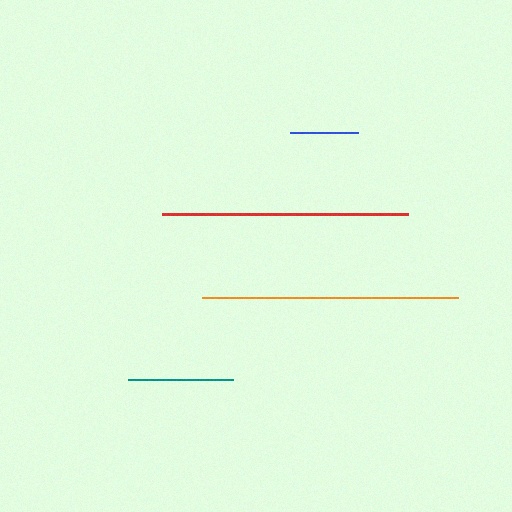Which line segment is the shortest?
The blue line is the shortest at approximately 68 pixels.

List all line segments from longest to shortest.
From longest to shortest: orange, red, teal, blue.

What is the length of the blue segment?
The blue segment is approximately 68 pixels long.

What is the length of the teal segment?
The teal segment is approximately 105 pixels long.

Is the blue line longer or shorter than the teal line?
The teal line is longer than the blue line.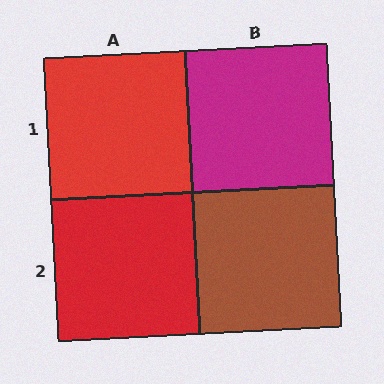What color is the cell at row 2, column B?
Brown.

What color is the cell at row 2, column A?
Red.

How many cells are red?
2 cells are red.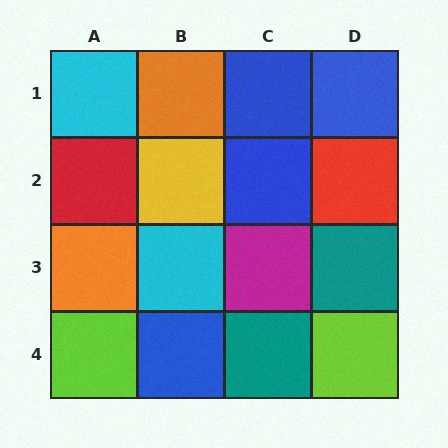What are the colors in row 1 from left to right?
Cyan, orange, blue, blue.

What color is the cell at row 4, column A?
Lime.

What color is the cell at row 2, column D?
Red.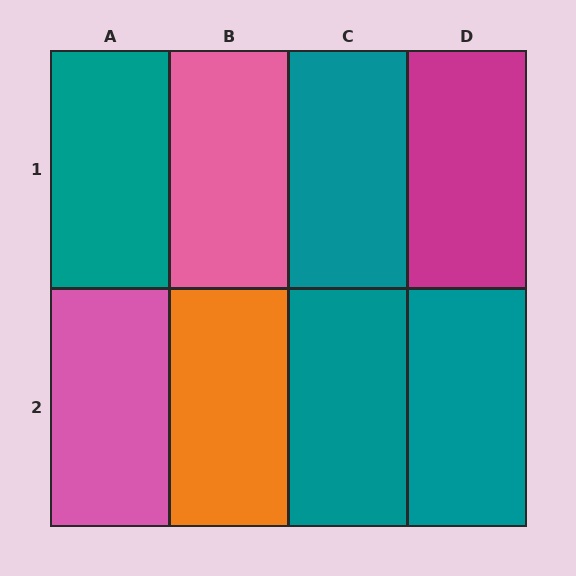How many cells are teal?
4 cells are teal.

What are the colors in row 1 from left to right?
Teal, pink, teal, magenta.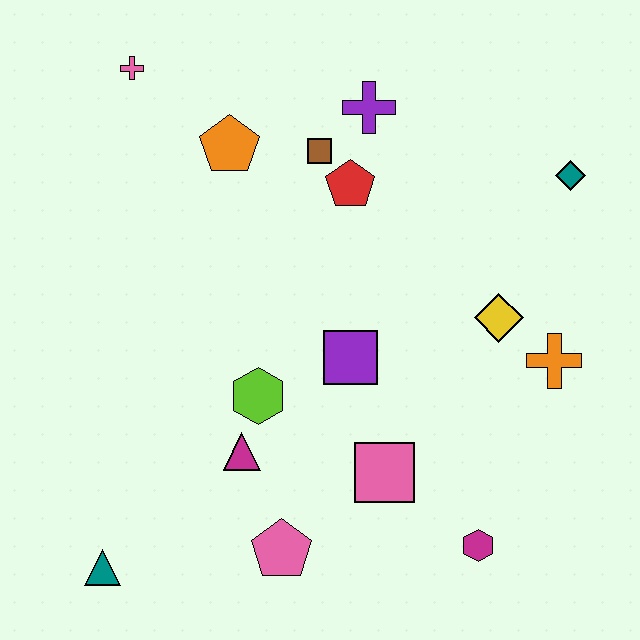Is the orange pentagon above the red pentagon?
Yes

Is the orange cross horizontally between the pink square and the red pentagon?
No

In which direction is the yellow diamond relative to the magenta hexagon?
The yellow diamond is above the magenta hexagon.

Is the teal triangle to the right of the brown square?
No